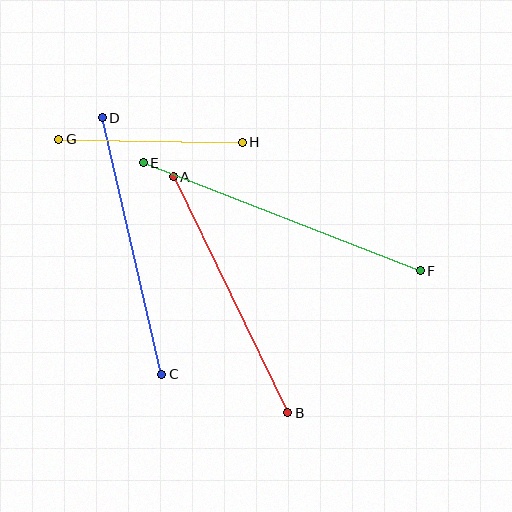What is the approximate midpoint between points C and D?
The midpoint is at approximately (132, 246) pixels.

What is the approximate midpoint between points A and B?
The midpoint is at approximately (230, 295) pixels.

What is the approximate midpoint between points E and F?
The midpoint is at approximately (282, 217) pixels.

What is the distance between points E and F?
The distance is approximately 298 pixels.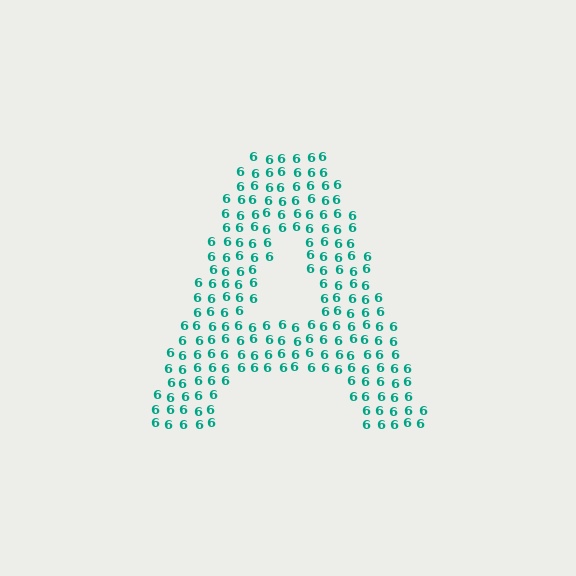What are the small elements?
The small elements are digit 6's.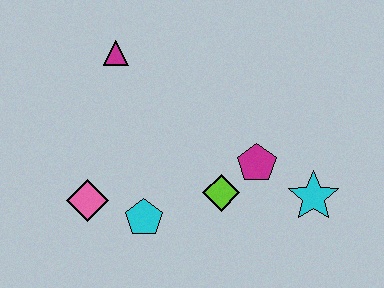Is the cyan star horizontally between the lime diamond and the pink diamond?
No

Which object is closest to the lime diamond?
The magenta pentagon is closest to the lime diamond.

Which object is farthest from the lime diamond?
The magenta triangle is farthest from the lime diamond.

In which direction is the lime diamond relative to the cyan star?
The lime diamond is to the left of the cyan star.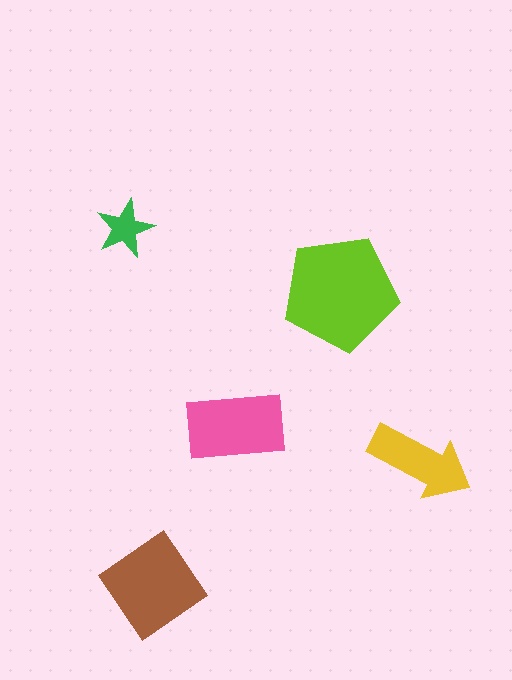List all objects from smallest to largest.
The green star, the yellow arrow, the pink rectangle, the brown diamond, the lime pentagon.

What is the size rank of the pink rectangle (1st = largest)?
3rd.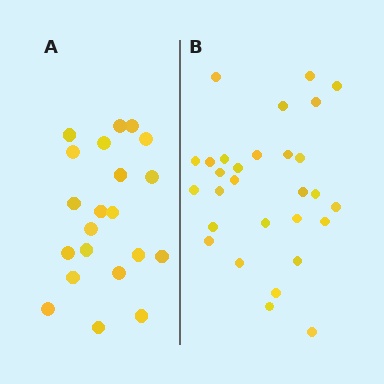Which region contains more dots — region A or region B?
Region B (the right region) has more dots.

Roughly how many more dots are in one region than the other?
Region B has roughly 8 or so more dots than region A.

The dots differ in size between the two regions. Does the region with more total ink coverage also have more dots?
No. Region A has more total ink coverage because its dots are larger, but region B actually contains more individual dots. Total area can be misleading — the number of items is what matters here.